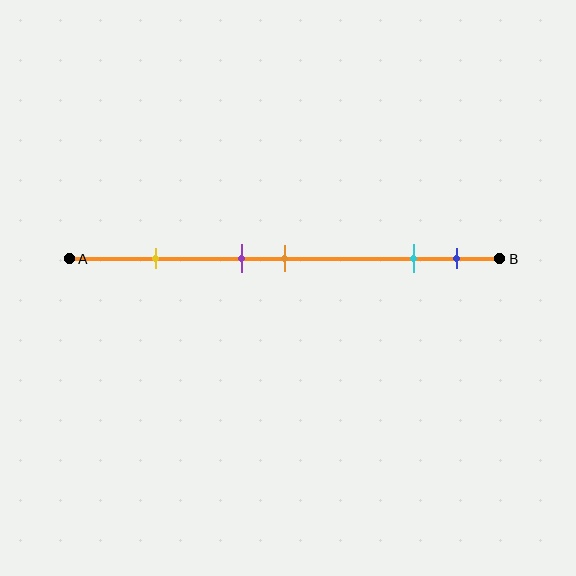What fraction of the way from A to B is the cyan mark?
The cyan mark is approximately 80% (0.8) of the way from A to B.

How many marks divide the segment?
There are 5 marks dividing the segment.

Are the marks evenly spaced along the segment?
No, the marks are not evenly spaced.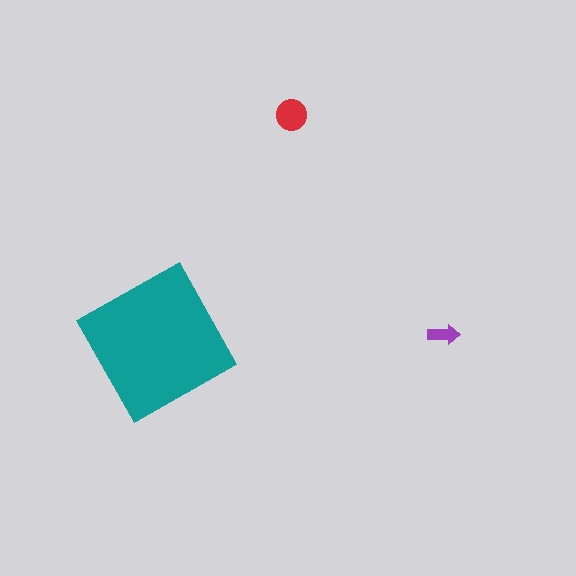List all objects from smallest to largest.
The purple arrow, the red circle, the teal square.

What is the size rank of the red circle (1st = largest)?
2nd.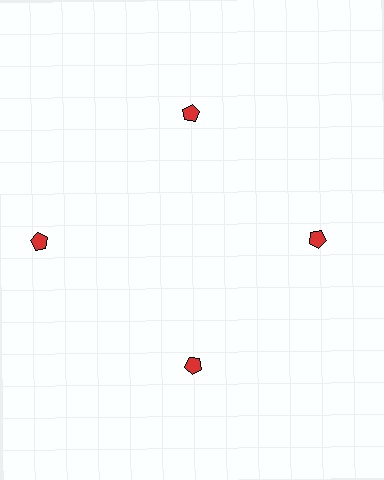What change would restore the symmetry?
The symmetry would be restored by moving it inward, back onto the ring so that all 4 pentagons sit at equal angles and equal distance from the center.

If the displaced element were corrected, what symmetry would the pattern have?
It would have 4-fold rotational symmetry — the pattern would map onto itself every 90 degrees.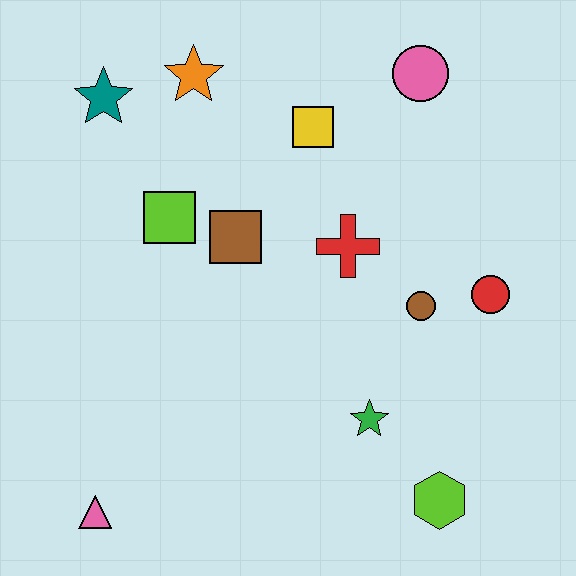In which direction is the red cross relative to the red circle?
The red cross is to the left of the red circle.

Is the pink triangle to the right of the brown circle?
No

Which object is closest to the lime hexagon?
The green star is closest to the lime hexagon.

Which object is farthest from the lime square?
The lime hexagon is farthest from the lime square.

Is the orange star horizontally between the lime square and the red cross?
Yes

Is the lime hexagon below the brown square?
Yes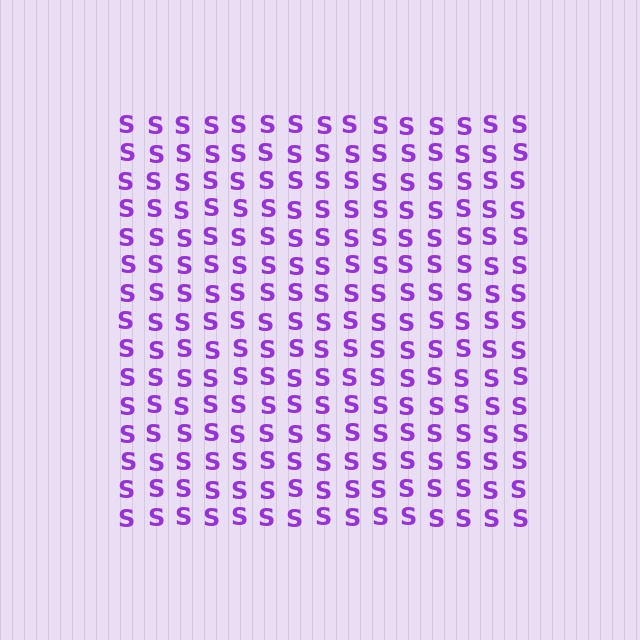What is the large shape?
The large shape is a square.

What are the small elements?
The small elements are letter S's.